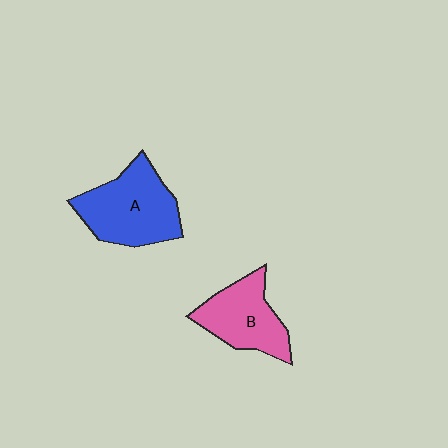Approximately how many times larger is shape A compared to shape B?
Approximately 1.3 times.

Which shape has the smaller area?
Shape B (pink).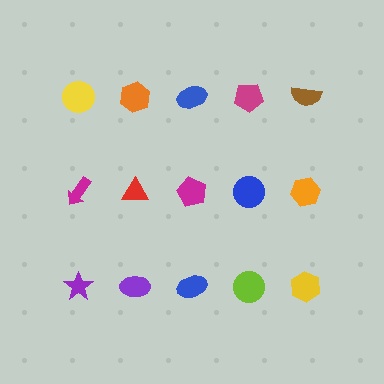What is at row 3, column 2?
A purple ellipse.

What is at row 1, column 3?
A blue ellipse.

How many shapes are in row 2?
5 shapes.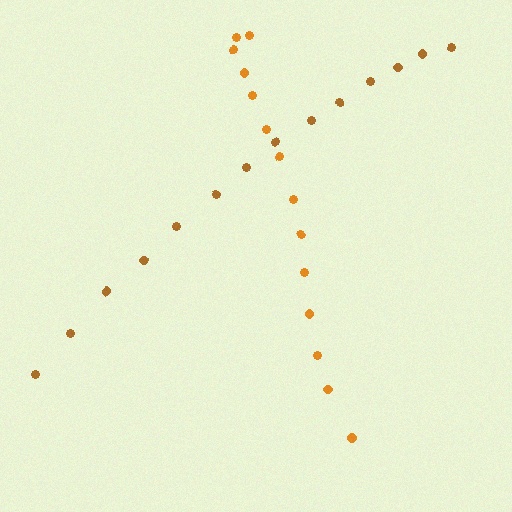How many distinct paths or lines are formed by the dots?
There are 2 distinct paths.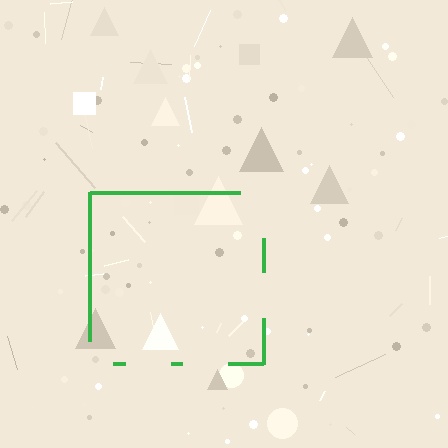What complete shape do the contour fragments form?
The contour fragments form a square.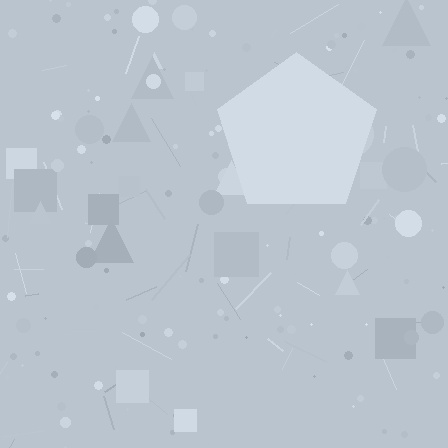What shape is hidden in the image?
A pentagon is hidden in the image.